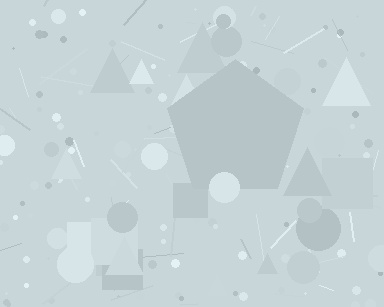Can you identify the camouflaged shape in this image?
The camouflaged shape is a pentagon.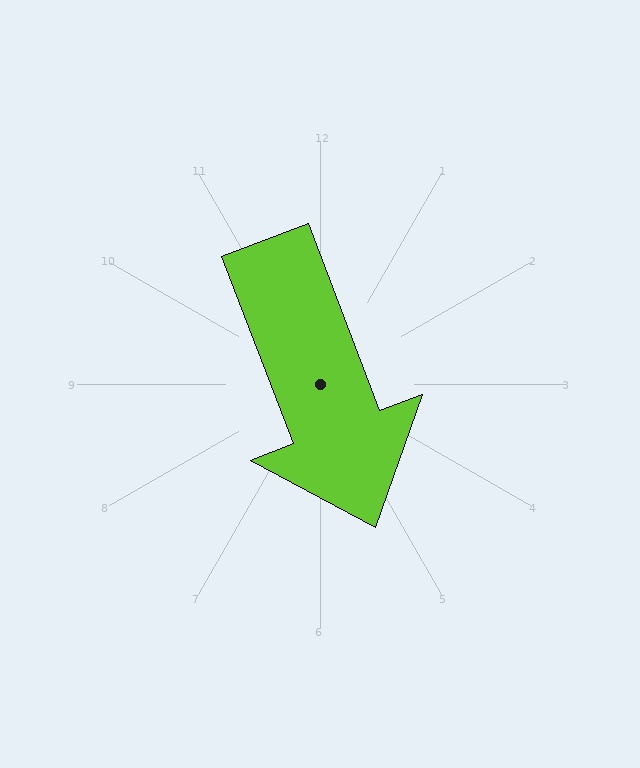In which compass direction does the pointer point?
South.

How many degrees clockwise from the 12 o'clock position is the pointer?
Approximately 159 degrees.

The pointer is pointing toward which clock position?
Roughly 5 o'clock.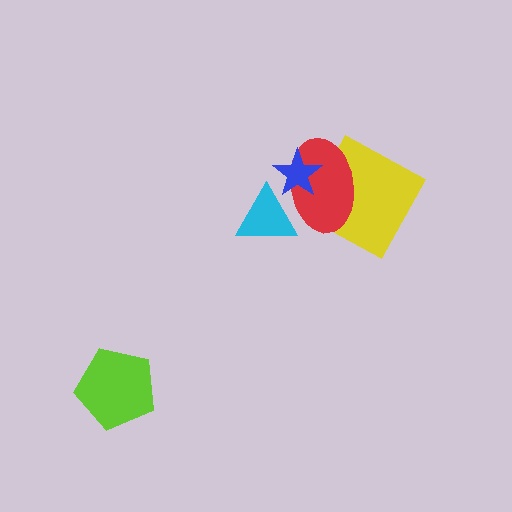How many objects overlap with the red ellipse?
3 objects overlap with the red ellipse.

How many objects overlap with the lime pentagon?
0 objects overlap with the lime pentagon.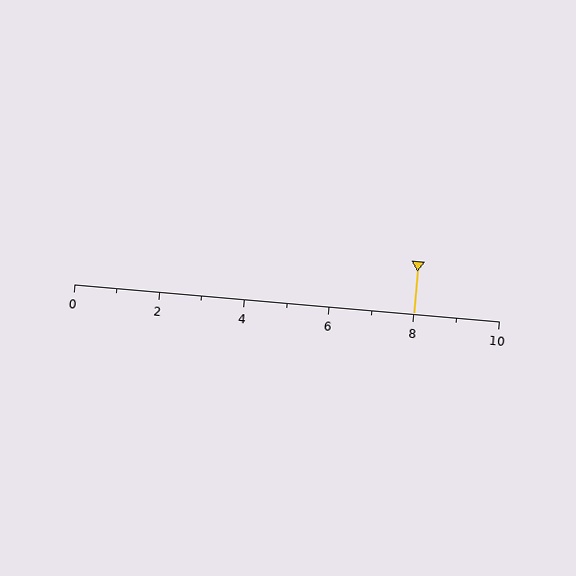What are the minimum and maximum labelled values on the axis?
The axis runs from 0 to 10.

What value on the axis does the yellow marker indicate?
The marker indicates approximately 8.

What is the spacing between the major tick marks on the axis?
The major ticks are spaced 2 apart.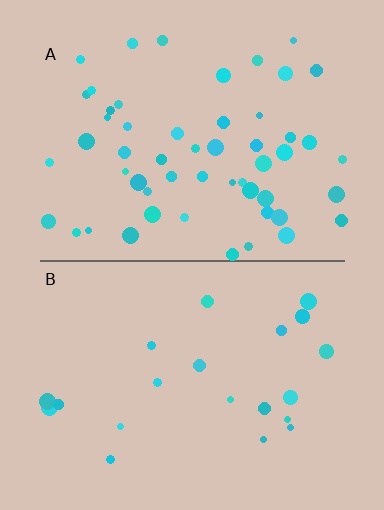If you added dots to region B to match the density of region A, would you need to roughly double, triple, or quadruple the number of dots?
Approximately triple.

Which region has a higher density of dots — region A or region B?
A (the top).